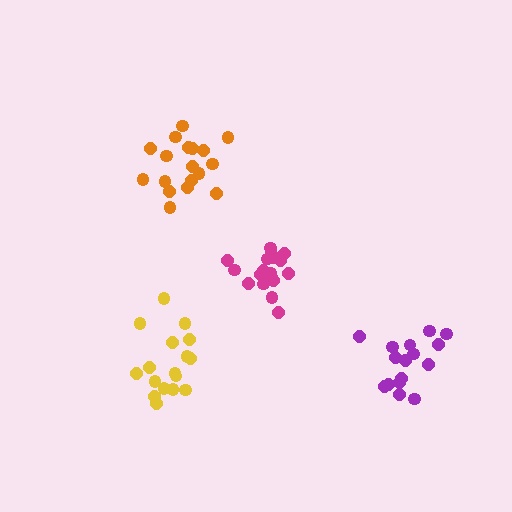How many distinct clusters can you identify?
There are 4 distinct clusters.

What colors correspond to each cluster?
The clusters are colored: magenta, orange, yellow, purple.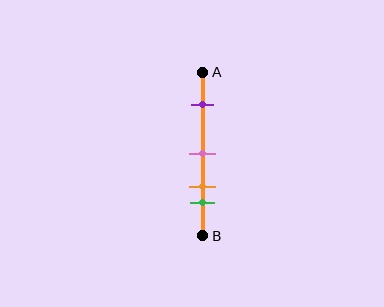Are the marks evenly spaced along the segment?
No, the marks are not evenly spaced.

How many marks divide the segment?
There are 4 marks dividing the segment.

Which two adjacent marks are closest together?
The orange and green marks are the closest adjacent pair.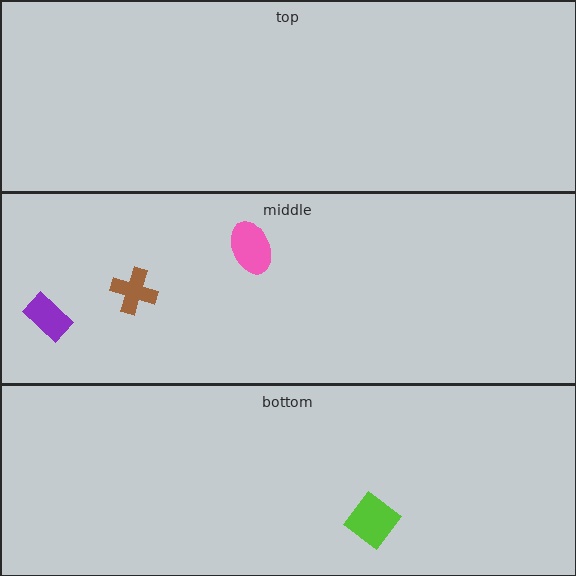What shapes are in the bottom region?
The lime diamond.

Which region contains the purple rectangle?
The middle region.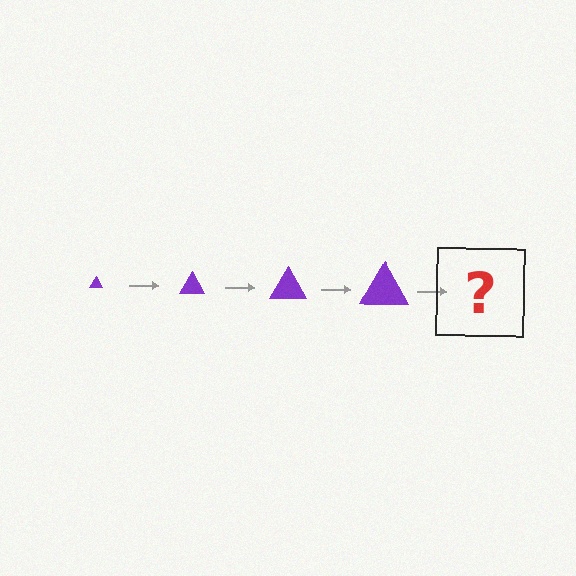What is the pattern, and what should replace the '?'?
The pattern is that the triangle gets progressively larger each step. The '?' should be a purple triangle, larger than the previous one.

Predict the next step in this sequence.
The next step is a purple triangle, larger than the previous one.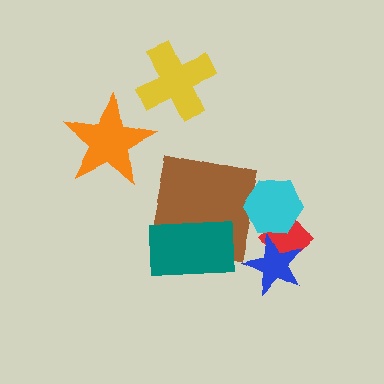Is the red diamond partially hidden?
Yes, it is partially covered by another shape.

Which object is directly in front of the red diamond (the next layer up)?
The cyan hexagon is directly in front of the red diamond.